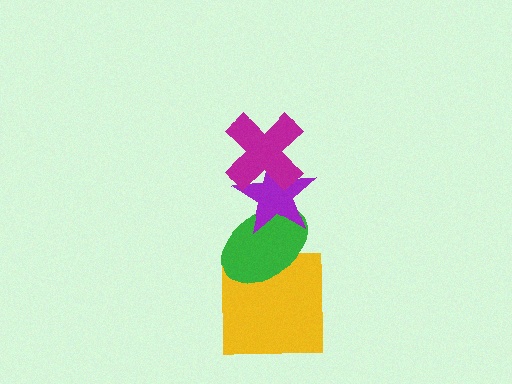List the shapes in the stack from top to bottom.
From top to bottom: the magenta cross, the purple star, the green ellipse, the yellow square.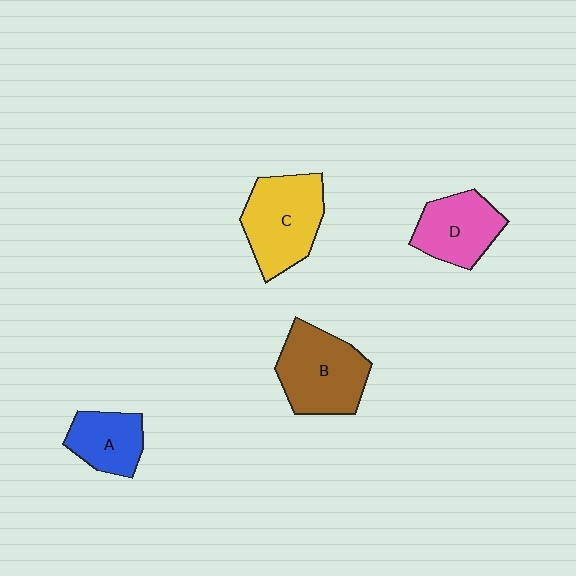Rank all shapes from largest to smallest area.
From largest to smallest: C (yellow), B (brown), D (pink), A (blue).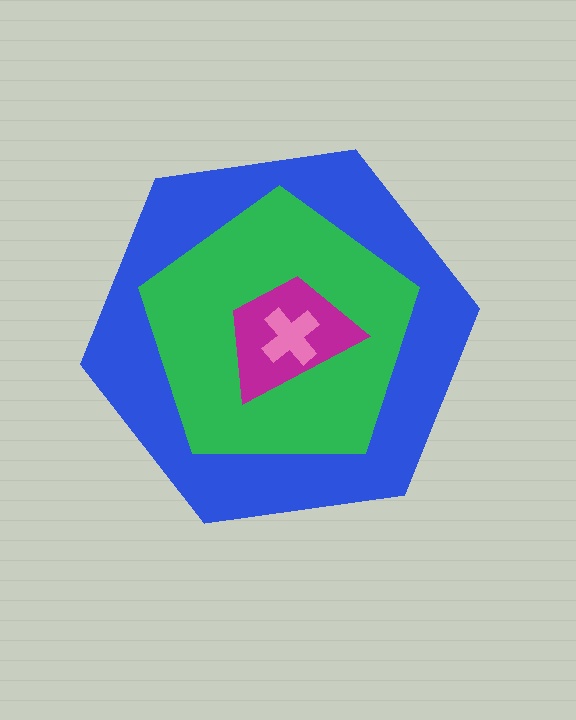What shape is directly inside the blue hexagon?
The green pentagon.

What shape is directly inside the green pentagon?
The magenta trapezoid.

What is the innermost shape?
The pink cross.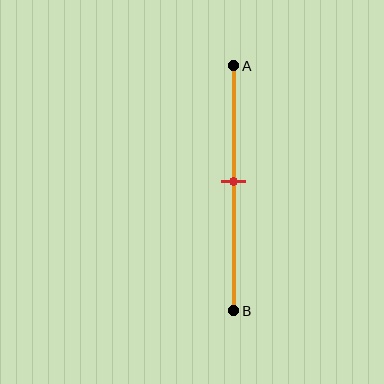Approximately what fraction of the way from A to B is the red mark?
The red mark is approximately 45% of the way from A to B.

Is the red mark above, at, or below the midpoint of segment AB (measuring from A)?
The red mark is approximately at the midpoint of segment AB.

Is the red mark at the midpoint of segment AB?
Yes, the mark is approximately at the midpoint.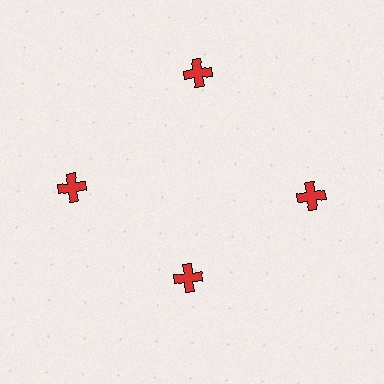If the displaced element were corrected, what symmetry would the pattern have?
It would have 4-fold rotational symmetry — the pattern would map onto itself every 90 degrees.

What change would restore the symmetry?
The symmetry would be restored by moving it outward, back onto the ring so that all 4 crosses sit at equal angles and equal distance from the center.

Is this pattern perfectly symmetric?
No. The 4 red crosses are arranged in a ring, but one element near the 6 o'clock position is pulled inward toward the center, breaking the 4-fold rotational symmetry.